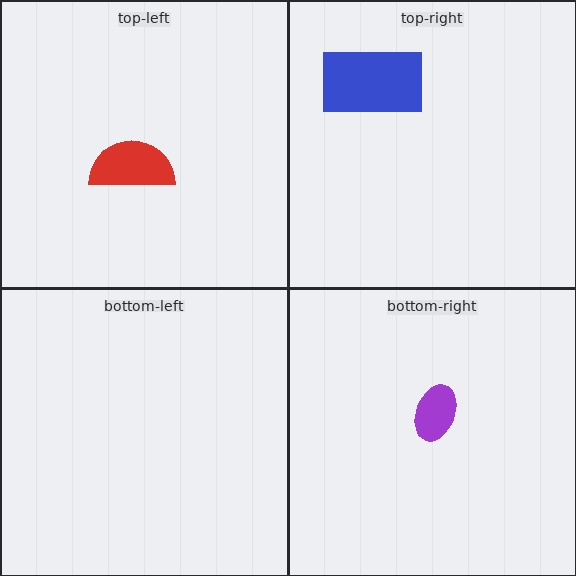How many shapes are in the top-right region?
1.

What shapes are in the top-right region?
The blue rectangle.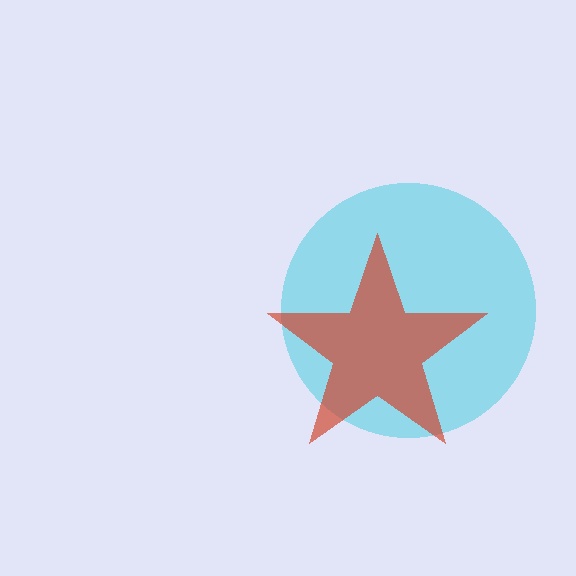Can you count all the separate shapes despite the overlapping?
Yes, there are 2 separate shapes.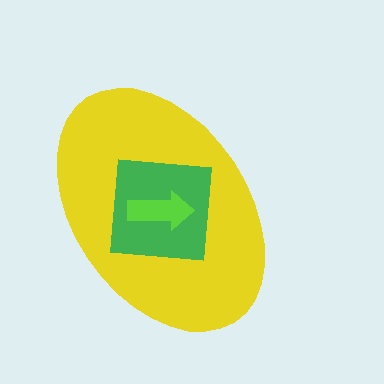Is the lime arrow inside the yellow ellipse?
Yes.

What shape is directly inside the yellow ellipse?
The green square.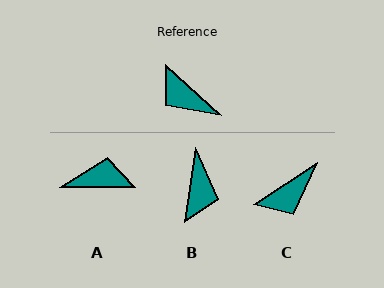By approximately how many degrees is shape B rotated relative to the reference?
Approximately 124 degrees counter-clockwise.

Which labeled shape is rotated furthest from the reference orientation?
A, about 138 degrees away.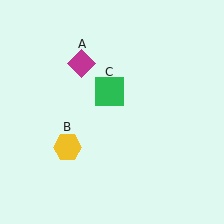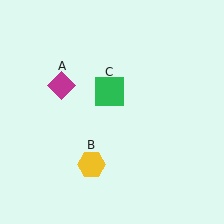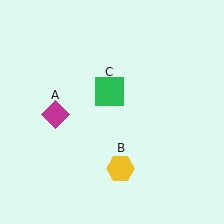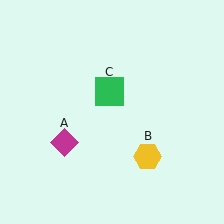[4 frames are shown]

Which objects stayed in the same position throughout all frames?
Green square (object C) remained stationary.